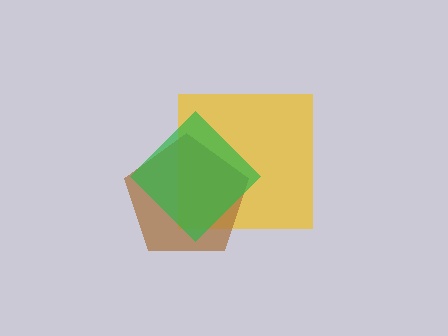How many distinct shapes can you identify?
There are 3 distinct shapes: a yellow square, a brown pentagon, a green diamond.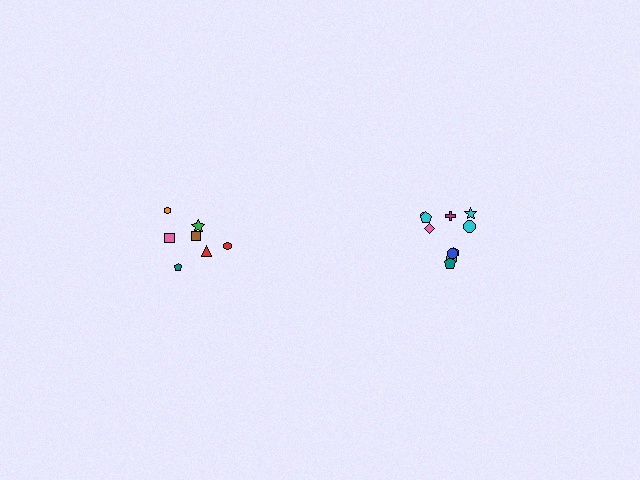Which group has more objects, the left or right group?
The right group.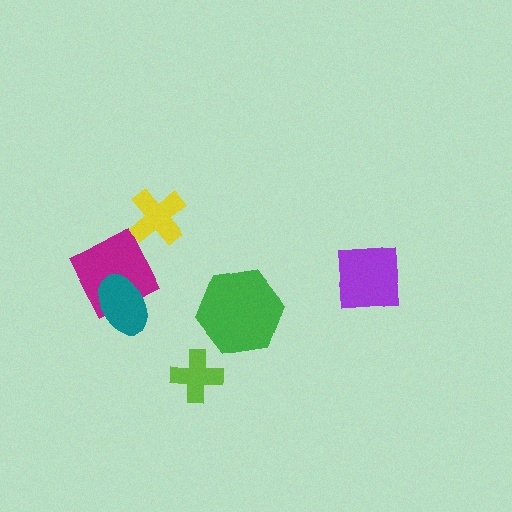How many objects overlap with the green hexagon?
0 objects overlap with the green hexagon.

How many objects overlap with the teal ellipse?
1 object overlaps with the teal ellipse.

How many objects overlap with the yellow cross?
0 objects overlap with the yellow cross.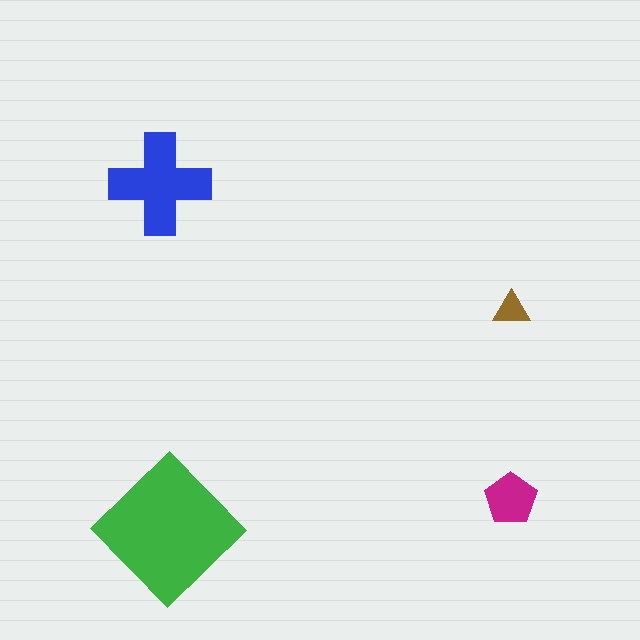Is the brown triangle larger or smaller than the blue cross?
Smaller.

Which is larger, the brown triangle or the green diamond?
The green diamond.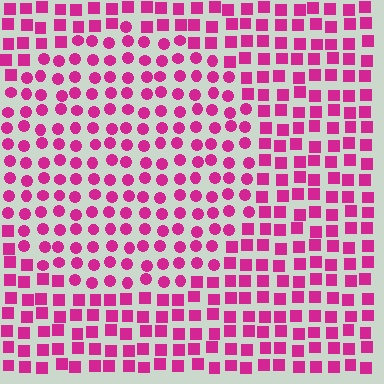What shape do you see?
I see a circle.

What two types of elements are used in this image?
The image uses circles inside the circle region and squares outside it.